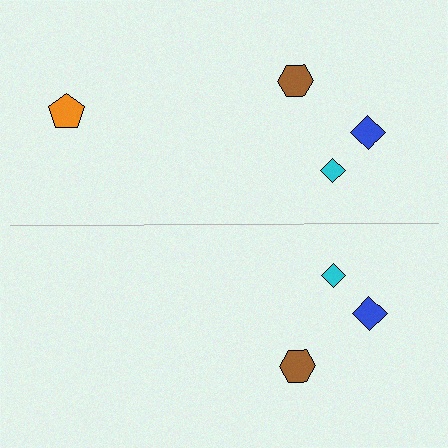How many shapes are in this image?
There are 7 shapes in this image.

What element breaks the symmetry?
A orange pentagon is missing from the bottom side.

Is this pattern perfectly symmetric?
No, the pattern is not perfectly symmetric. A orange pentagon is missing from the bottom side.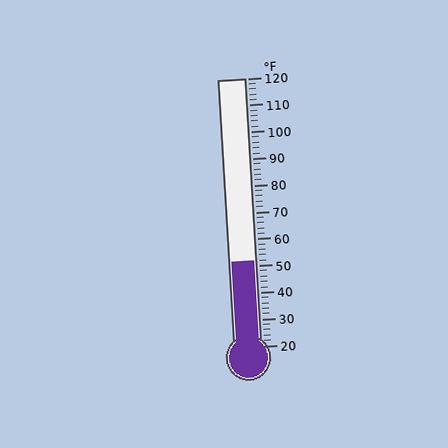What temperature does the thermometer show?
The thermometer shows approximately 52°F.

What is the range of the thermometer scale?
The thermometer scale ranges from 20°F to 120°F.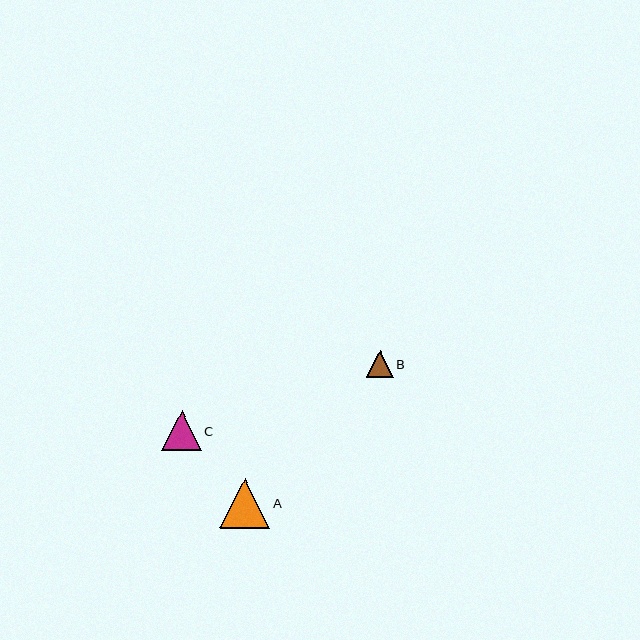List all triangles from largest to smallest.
From largest to smallest: A, C, B.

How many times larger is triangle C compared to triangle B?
Triangle C is approximately 1.5 times the size of triangle B.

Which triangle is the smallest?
Triangle B is the smallest with a size of approximately 27 pixels.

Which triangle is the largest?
Triangle A is the largest with a size of approximately 50 pixels.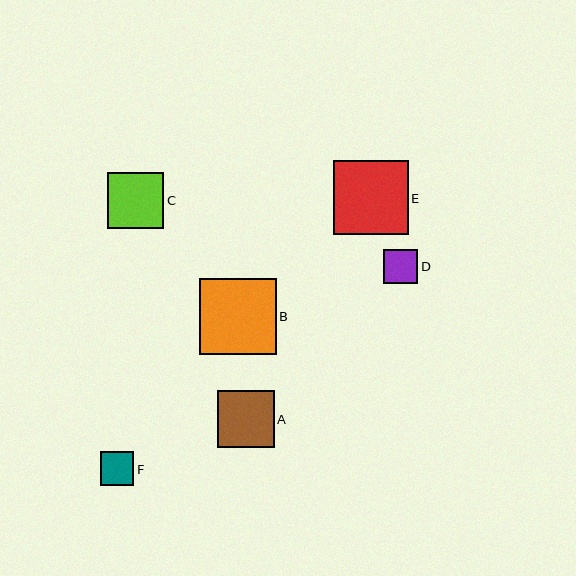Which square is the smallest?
Square F is the smallest with a size of approximately 34 pixels.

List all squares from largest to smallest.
From largest to smallest: B, E, A, C, D, F.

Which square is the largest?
Square B is the largest with a size of approximately 77 pixels.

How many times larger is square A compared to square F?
Square A is approximately 1.7 times the size of square F.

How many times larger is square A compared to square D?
Square A is approximately 1.7 times the size of square D.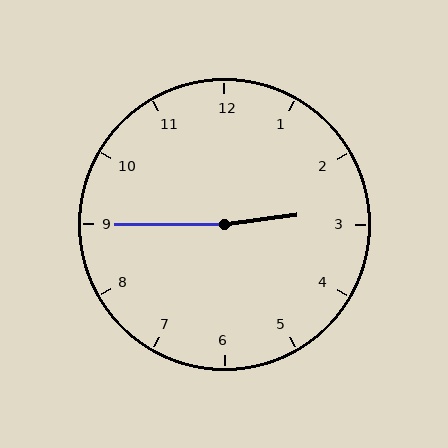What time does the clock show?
2:45.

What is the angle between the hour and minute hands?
Approximately 172 degrees.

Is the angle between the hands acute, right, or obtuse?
It is obtuse.